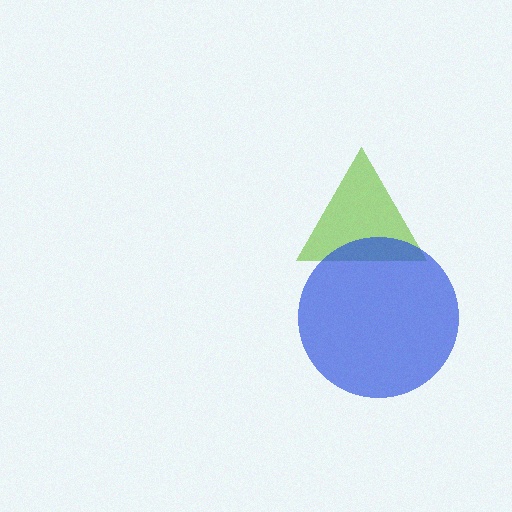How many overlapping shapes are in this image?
There are 2 overlapping shapes in the image.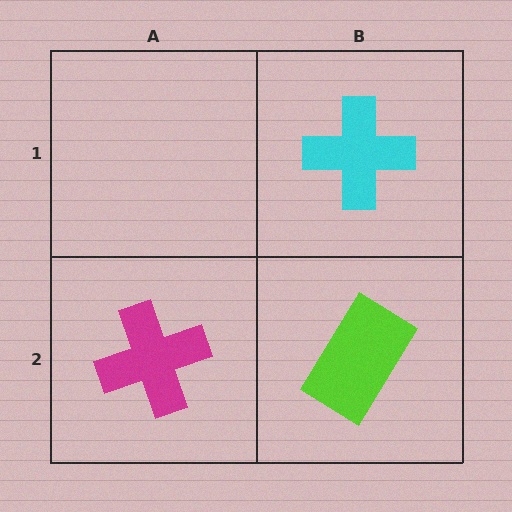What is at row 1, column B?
A cyan cross.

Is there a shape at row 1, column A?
No, that cell is empty.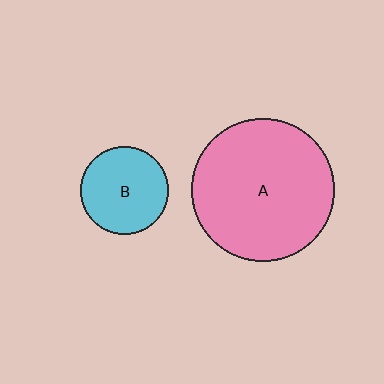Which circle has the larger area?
Circle A (pink).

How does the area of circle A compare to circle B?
Approximately 2.6 times.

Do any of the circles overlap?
No, none of the circles overlap.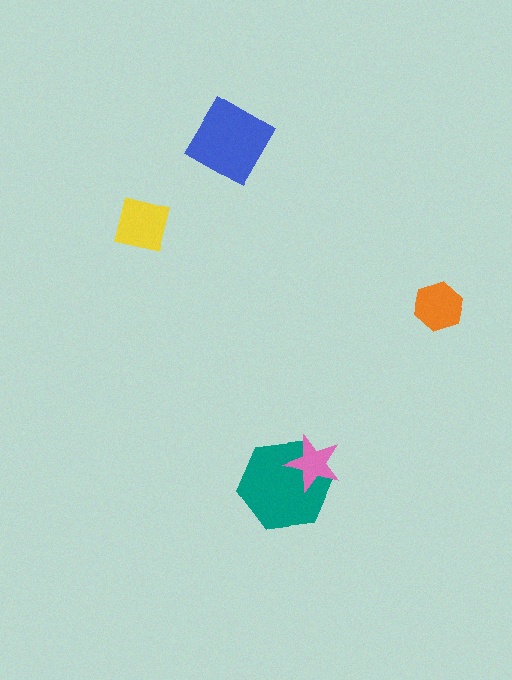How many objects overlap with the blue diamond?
0 objects overlap with the blue diamond.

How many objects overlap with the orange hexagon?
0 objects overlap with the orange hexagon.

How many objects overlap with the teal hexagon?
1 object overlaps with the teal hexagon.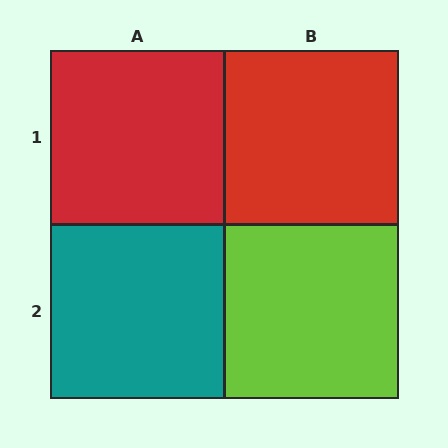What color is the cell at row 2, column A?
Teal.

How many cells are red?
2 cells are red.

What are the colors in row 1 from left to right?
Red, red.